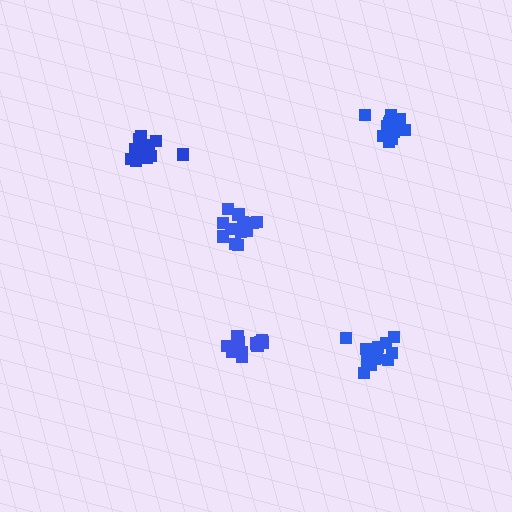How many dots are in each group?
Group 1: 16 dots, Group 2: 13 dots, Group 3: 13 dots, Group 4: 13 dots, Group 5: 14 dots (69 total).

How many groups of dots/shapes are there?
There are 5 groups.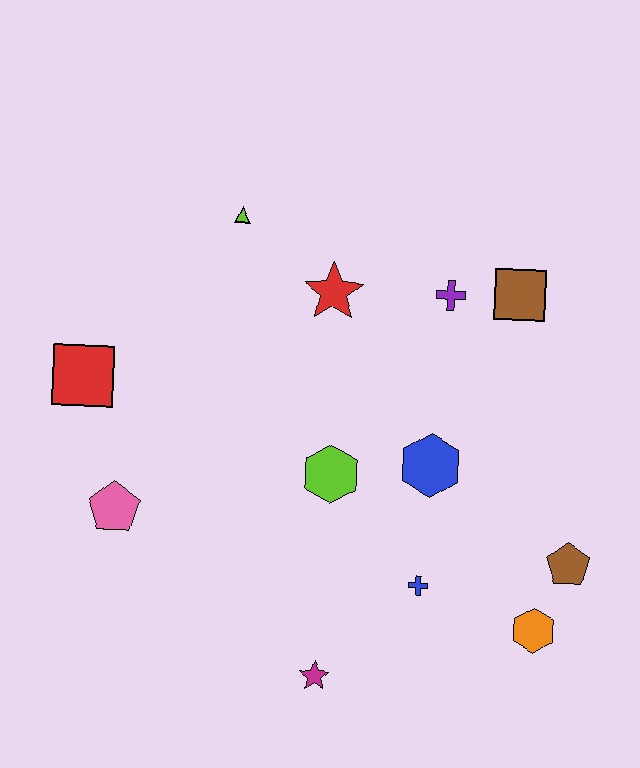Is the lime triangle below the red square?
No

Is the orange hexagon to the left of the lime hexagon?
No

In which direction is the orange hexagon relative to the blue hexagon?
The orange hexagon is below the blue hexagon.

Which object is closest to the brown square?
The purple cross is closest to the brown square.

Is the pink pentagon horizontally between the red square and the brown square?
Yes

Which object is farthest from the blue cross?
The lime triangle is farthest from the blue cross.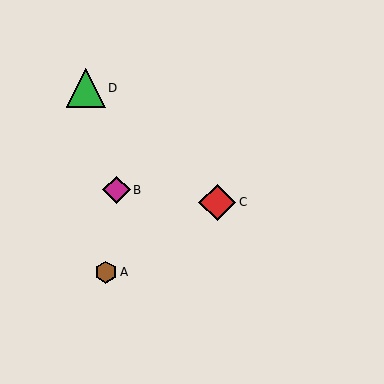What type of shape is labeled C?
Shape C is a red diamond.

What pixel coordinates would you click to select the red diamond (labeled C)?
Click at (217, 202) to select the red diamond C.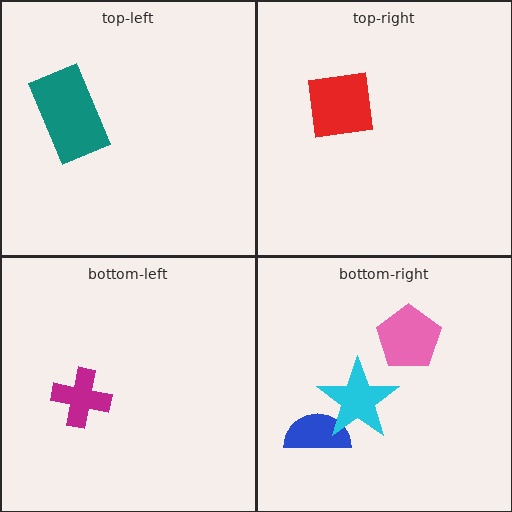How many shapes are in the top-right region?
1.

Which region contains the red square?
The top-right region.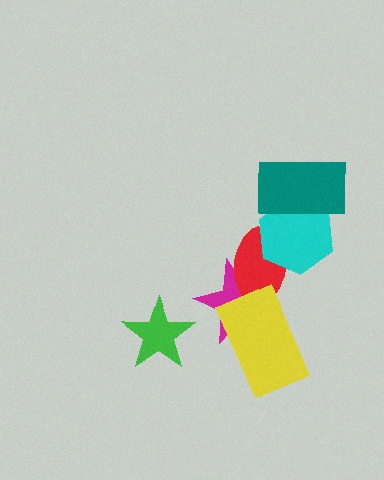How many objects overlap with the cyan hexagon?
2 objects overlap with the cyan hexagon.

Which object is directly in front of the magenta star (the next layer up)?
The red ellipse is directly in front of the magenta star.